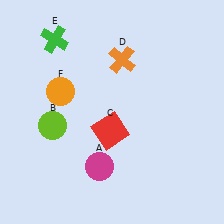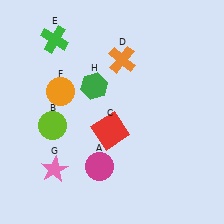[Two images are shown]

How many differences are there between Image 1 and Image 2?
There are 2 differences between the two images.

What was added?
A pink star (G), a green hexagon (H) were added in Image 2.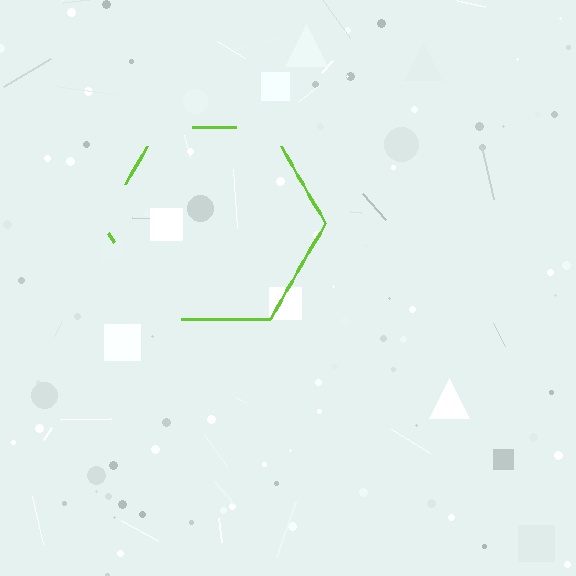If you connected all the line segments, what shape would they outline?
They would outline a hexagon.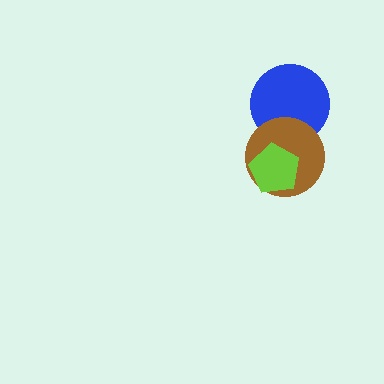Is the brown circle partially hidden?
Yes, it is partially covered by another shape.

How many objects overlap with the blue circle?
1 object overlaps with the blue circle.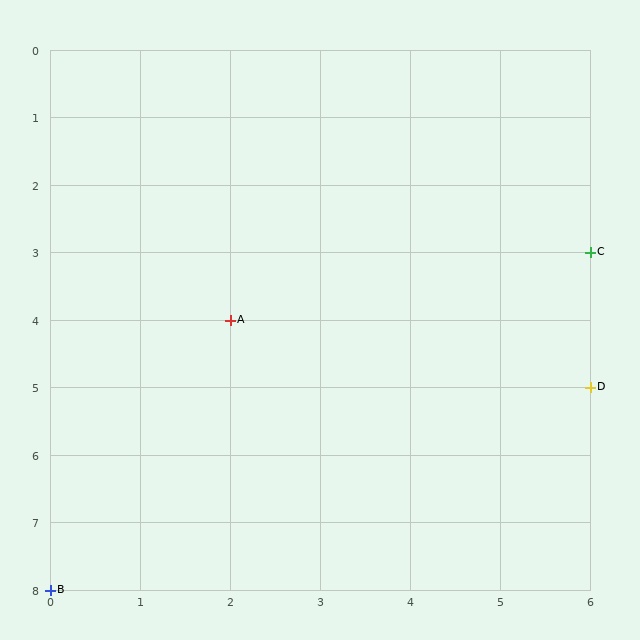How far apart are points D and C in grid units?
Points D and C are 2 rows apart.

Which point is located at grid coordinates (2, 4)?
Point A is at (2, 4).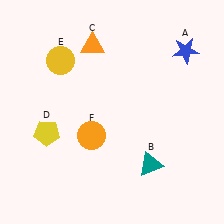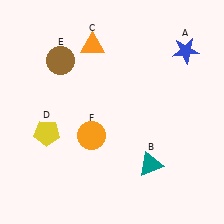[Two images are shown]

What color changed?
The circle (E) changed from yellow in Image 1 to brown in Image 2.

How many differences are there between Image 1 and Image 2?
There is 1 difference between the two images.